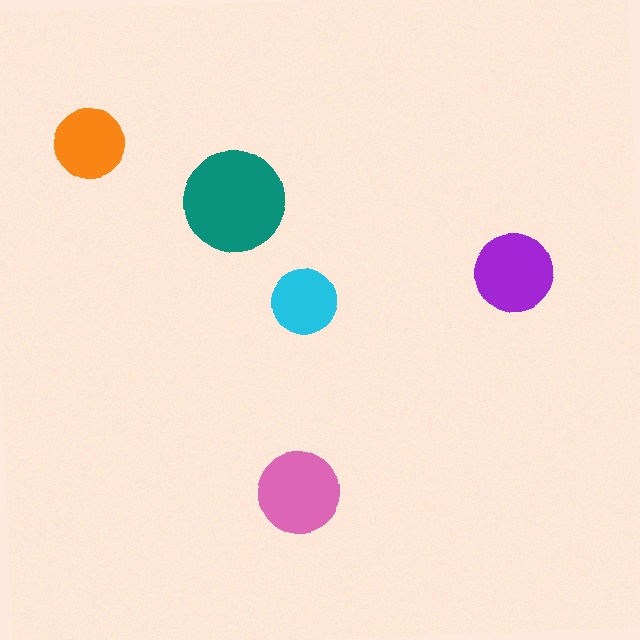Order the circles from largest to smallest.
the teal one, the pink one, the purple one, the orange one, the cyan one.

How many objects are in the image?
There are 5 objects in the image.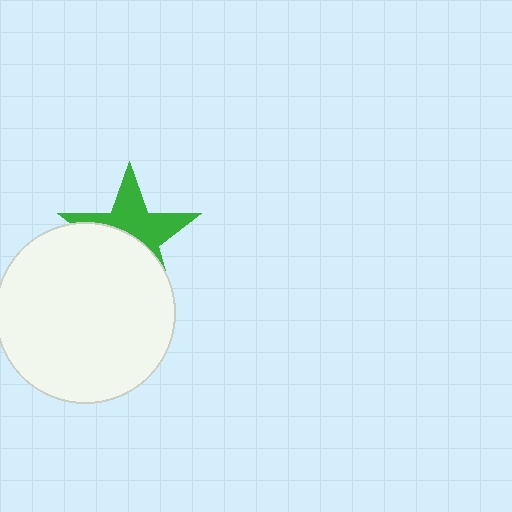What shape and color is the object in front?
The object in front is a white circle.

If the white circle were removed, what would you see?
You would see the complete green star.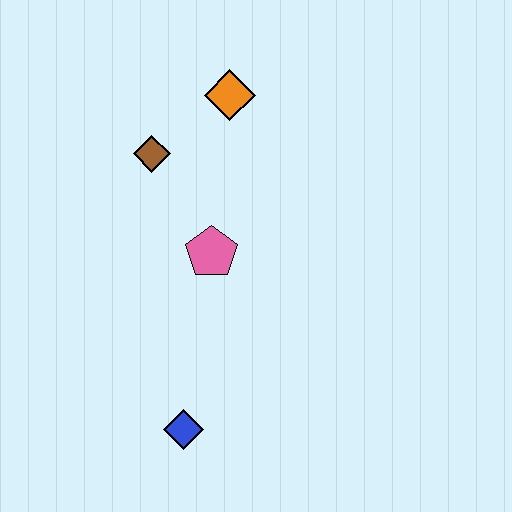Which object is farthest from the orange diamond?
The blue diamond is farthest from the orange diamond.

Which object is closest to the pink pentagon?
The brown diamond is closest to the pink pentagon.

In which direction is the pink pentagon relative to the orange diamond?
The pink pentagon is below the orange diamond.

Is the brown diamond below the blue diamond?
No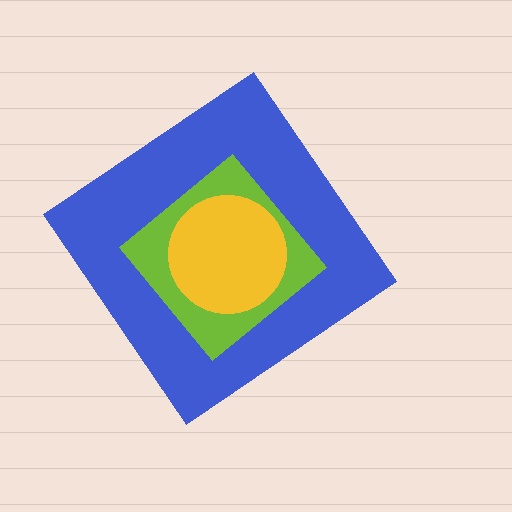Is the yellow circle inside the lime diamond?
Yes.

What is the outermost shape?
The blue diamond.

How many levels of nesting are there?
3.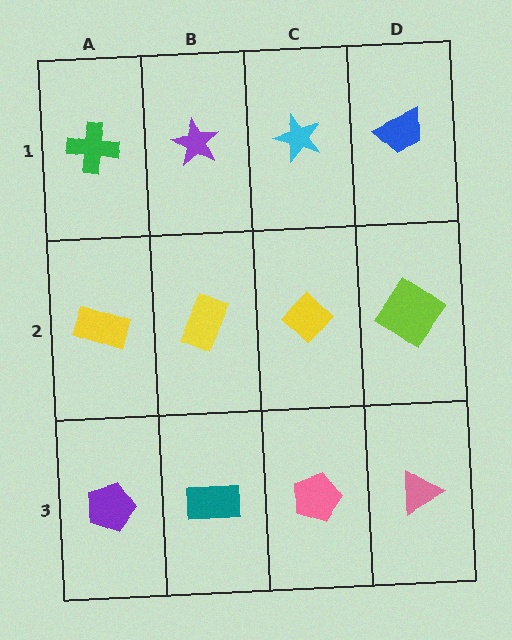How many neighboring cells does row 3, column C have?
3.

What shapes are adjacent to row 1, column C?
A yellow diamond (row 2, column C), a purple star (row 1, column B), a blue trapezoid (row 1, column D).